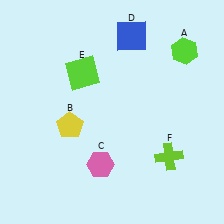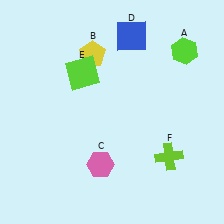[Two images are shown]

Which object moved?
The yellow pentagon (B) moved up.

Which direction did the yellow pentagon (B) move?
The yellow pentagon (B) moved up.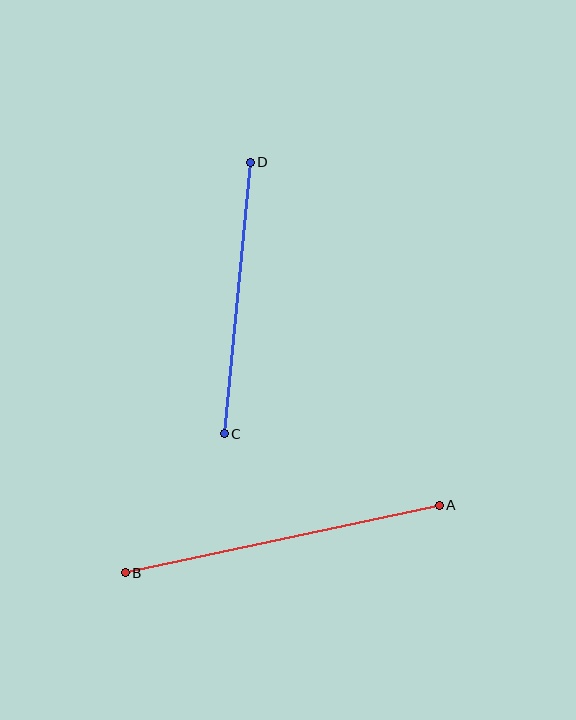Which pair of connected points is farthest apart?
Points A and B are farthest apart.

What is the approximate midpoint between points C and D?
The midpoint is at approximately (237, 298) pixels.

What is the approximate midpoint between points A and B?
The midpoint is at approximately (282, 539) pixels.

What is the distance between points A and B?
The distance is approximately 321 pixels.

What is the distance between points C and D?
The distance is approximately 273 pixels.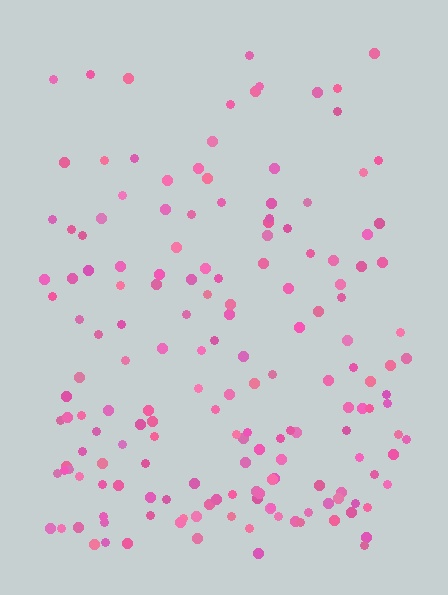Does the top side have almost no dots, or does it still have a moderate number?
Still a moderate number, just noticeably fewer than the bottom.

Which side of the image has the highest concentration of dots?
The bottom.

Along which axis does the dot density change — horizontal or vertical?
Vertical.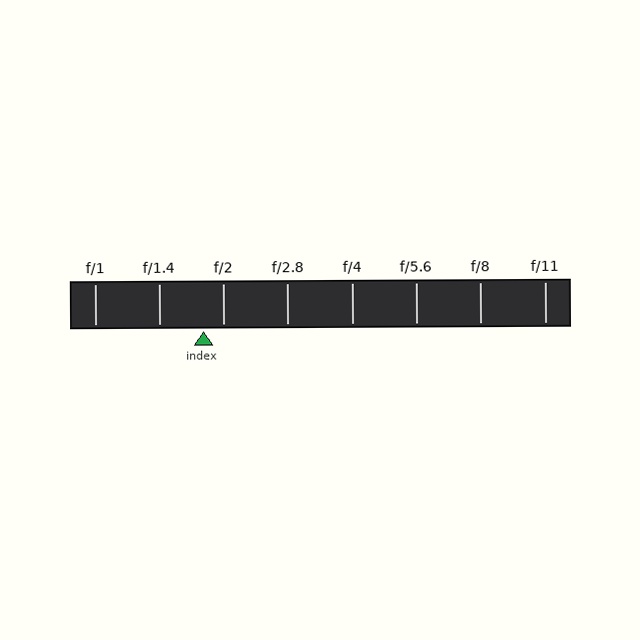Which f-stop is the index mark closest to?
The index mark is closest to f/2.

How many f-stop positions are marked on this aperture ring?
There are 8 f-stop positions marked.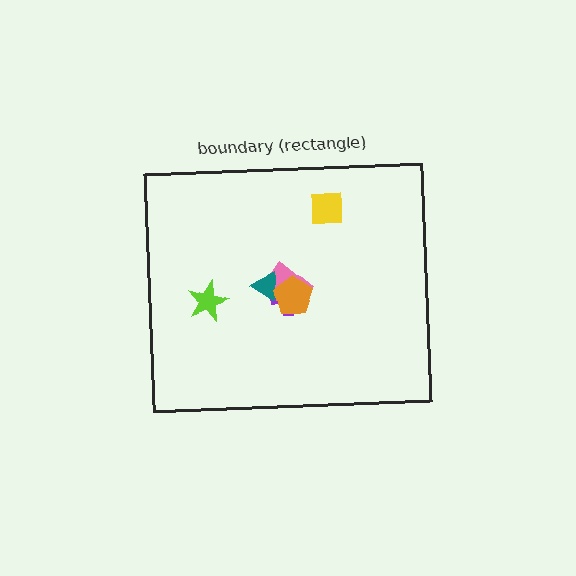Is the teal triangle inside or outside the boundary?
Inside.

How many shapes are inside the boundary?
6 inside, 0 outside.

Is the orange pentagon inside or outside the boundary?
Inside.